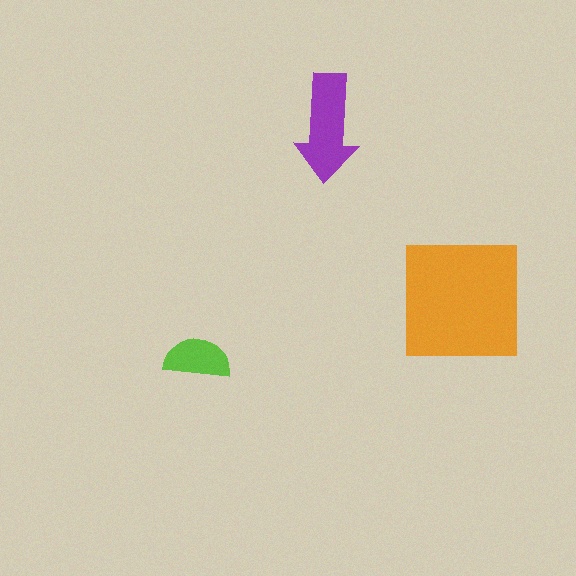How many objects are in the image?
There are 3 objects in the image.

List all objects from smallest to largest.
The lime semicircle, the purple arrow, the orange square.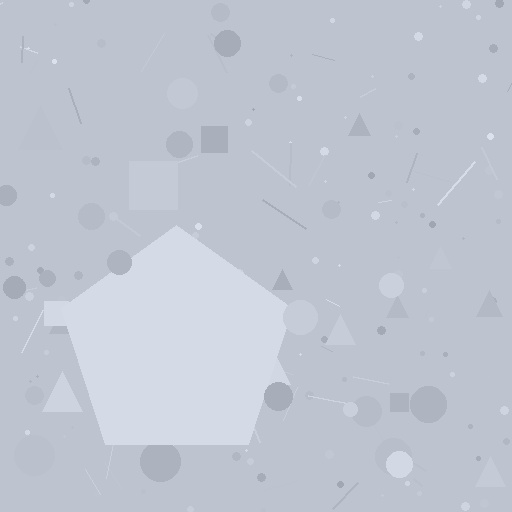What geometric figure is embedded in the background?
A pentagon is embedded in the background.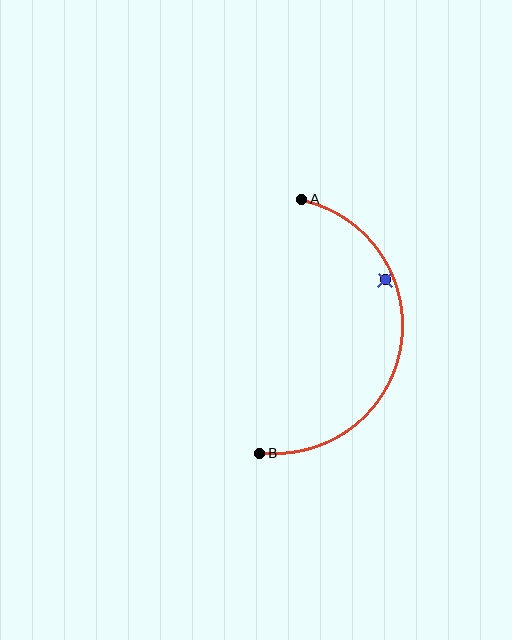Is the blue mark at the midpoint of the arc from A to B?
No — the blue mark does not lie on the arc at all. It sits slightly inside the curve.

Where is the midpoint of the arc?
The arc midpoint is the point on the curve farthest from the straight line joining A and B. It sits to the right of that line.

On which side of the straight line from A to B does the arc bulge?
The arc bulges to the right of the straight line connecting A and B.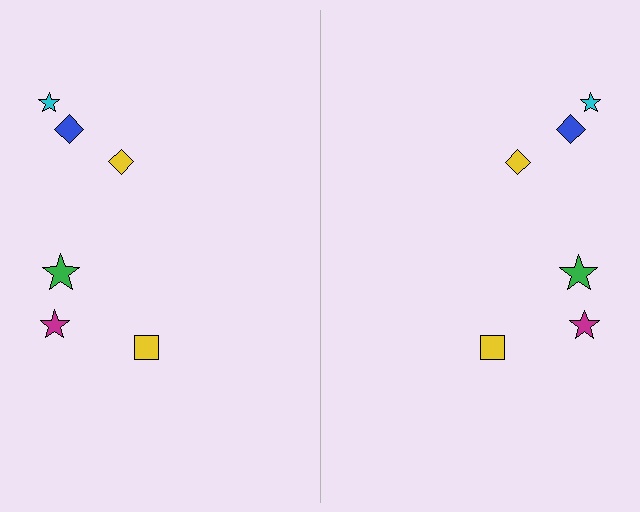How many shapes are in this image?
There are 12 shapes in this image.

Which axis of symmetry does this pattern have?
The pattern has a vertical axis of symmetry running through the center of the image.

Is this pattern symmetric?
Yes, this pattern has bilateral (reflection) symmetry.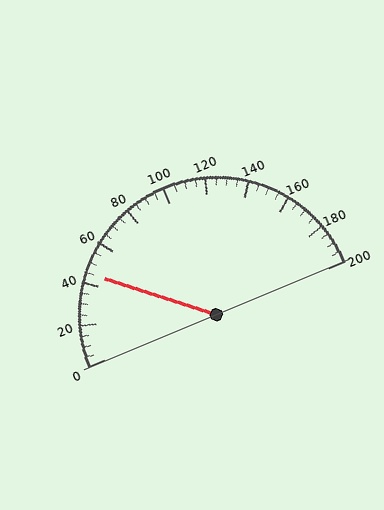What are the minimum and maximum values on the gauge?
The gauge ranges from 0 to 200.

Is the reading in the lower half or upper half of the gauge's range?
The reading is in the lower half of the range (0 to 200).